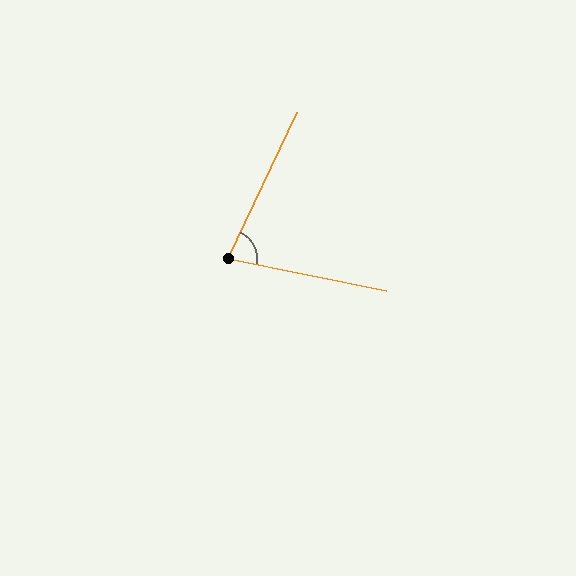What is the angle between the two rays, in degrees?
Approximately 76 degrees.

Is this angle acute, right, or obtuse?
It is acute.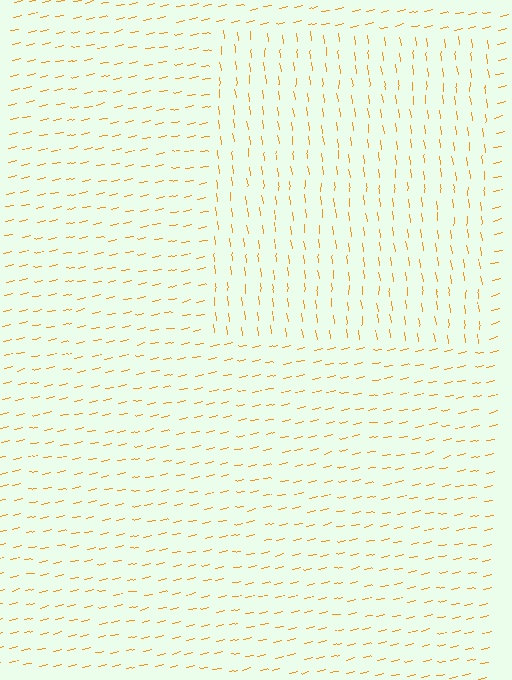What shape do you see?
I see a rectangle.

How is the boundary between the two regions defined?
The boundary is defined purely by a change in line orientation (approximately 84 degrees difference). All lines are the same color and thickness.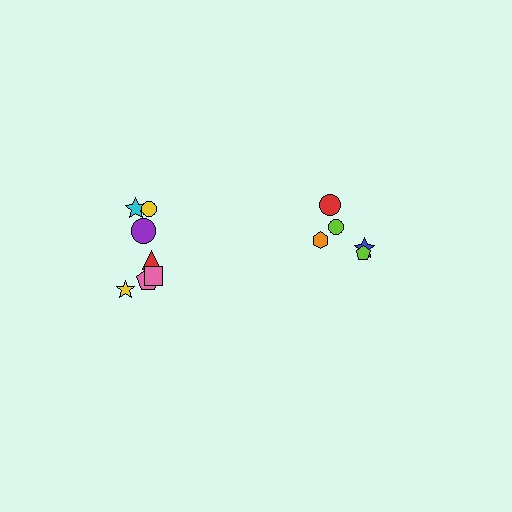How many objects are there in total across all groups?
There are 12 objects.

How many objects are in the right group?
There are 5 objects.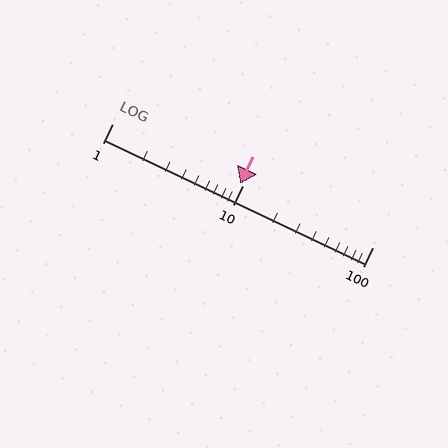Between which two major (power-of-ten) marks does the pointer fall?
The pointer is between 1 and 10.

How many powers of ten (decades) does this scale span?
The scale spans 2 decades, from 1 to 100.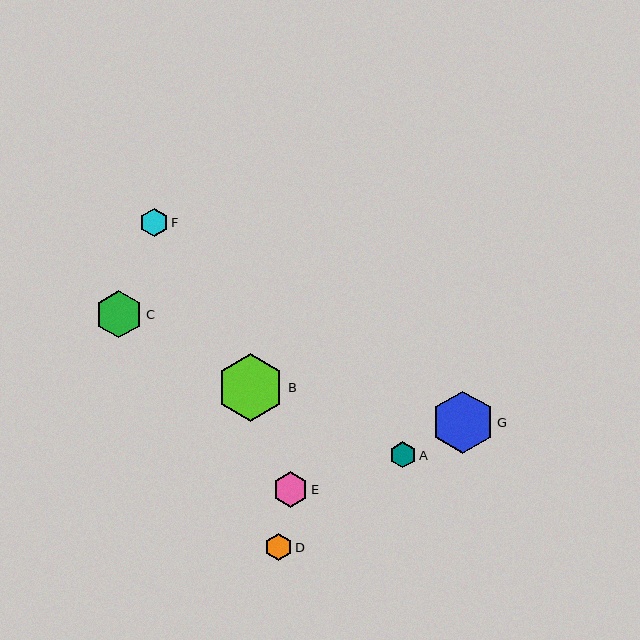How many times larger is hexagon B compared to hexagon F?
Hexagon B is approximately 2.4 times the size of hexagon F.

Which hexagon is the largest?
Hexagon B is the largest with a size of approximately 67 pixels.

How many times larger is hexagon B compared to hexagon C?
Hexagon B is approximately 1.4 times the size of hexagon C.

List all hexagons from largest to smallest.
From largest to smallest: B, G, C, E, F, D, A.